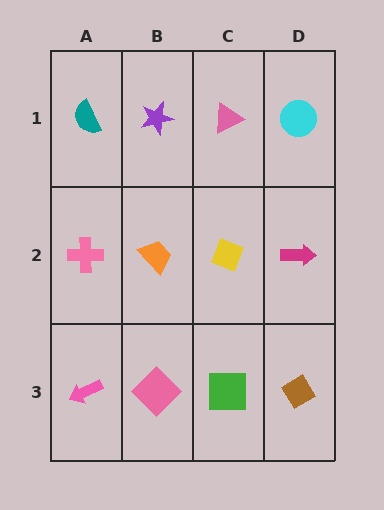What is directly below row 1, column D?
A magenta arrow.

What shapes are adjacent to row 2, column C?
A pink triangle (row 1, column C), a green square (row 3, column C), an orange trapezoid (row 2, column B), a magenta arrow (row 2, column D).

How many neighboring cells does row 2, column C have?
4.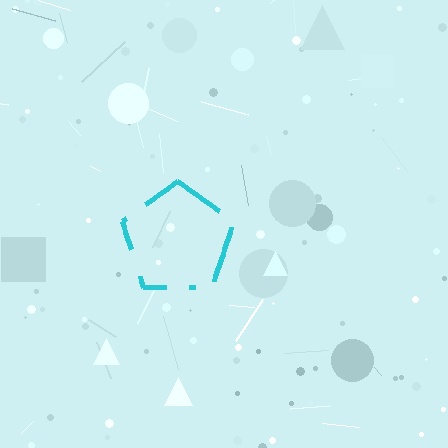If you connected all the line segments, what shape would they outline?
They would outline a pentagon.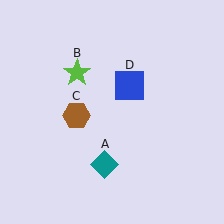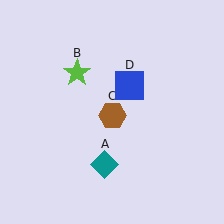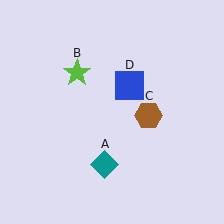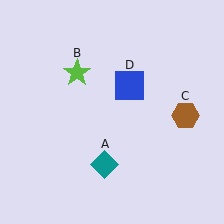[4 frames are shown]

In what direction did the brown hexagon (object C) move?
The brown hexagon (object C) moved right.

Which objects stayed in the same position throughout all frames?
Teal diamond (object A) and lime star (object B) and blue square (object D) remained stationary.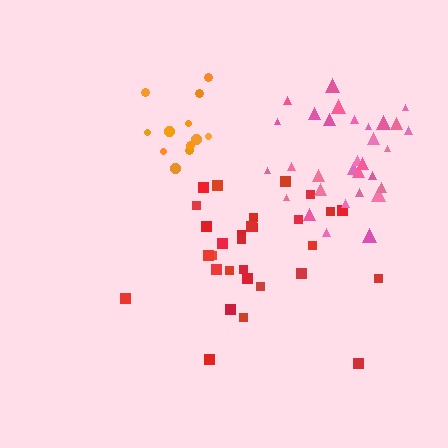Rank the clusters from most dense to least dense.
pink, red, orange.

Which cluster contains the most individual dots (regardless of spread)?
Pink (31).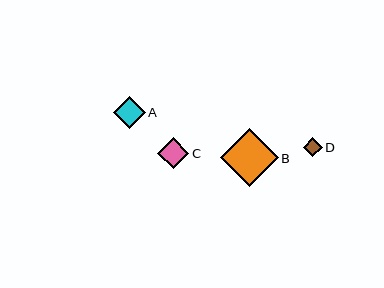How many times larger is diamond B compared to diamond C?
Diamond B is approximately 1.9 times the size of diamond C.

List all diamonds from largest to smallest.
From largest to smallest: B, A, C, D.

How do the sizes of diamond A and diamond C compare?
Diamond A and diamond C are approximately the same size.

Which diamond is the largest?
Diamond B is the largest with a size of approximately 58 pixels.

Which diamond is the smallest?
Diamond D is the smallest with a size of approximately 19 pixels.